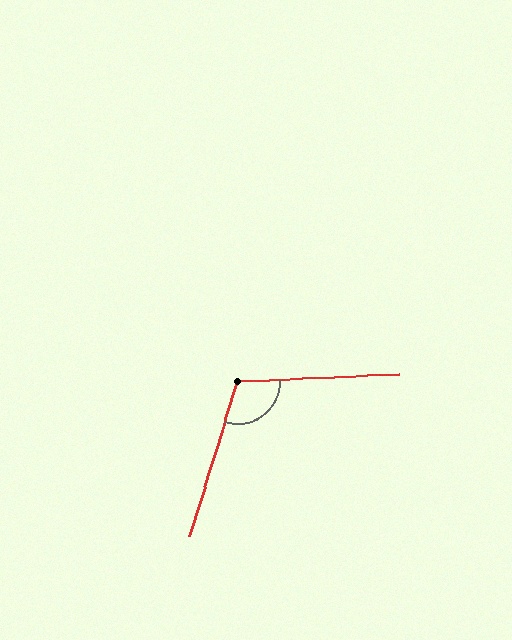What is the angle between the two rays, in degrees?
Approximately 110 degrees.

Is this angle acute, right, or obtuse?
It is obtuse.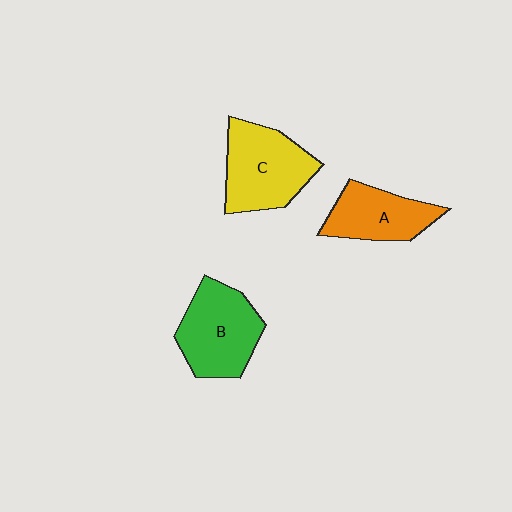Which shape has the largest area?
Shape C (yellow).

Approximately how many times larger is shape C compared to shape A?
Approximately 1.3 times.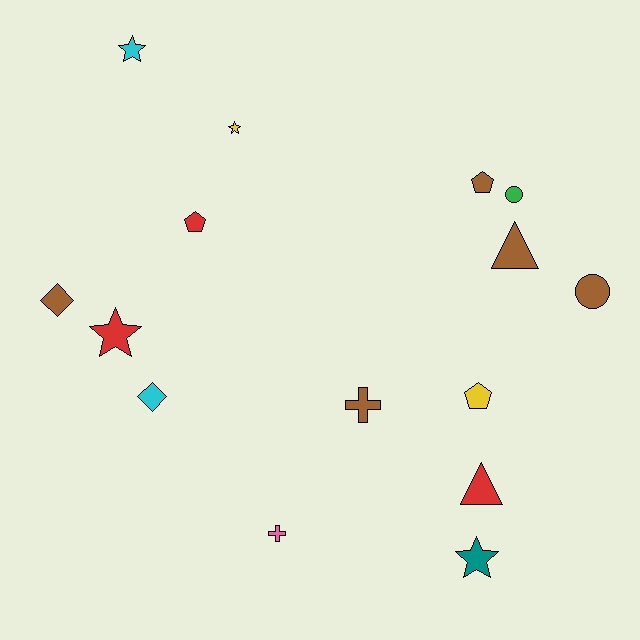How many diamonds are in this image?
There are 2 diamonds.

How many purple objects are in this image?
There are no purple objects.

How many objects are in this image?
There are 15 objects.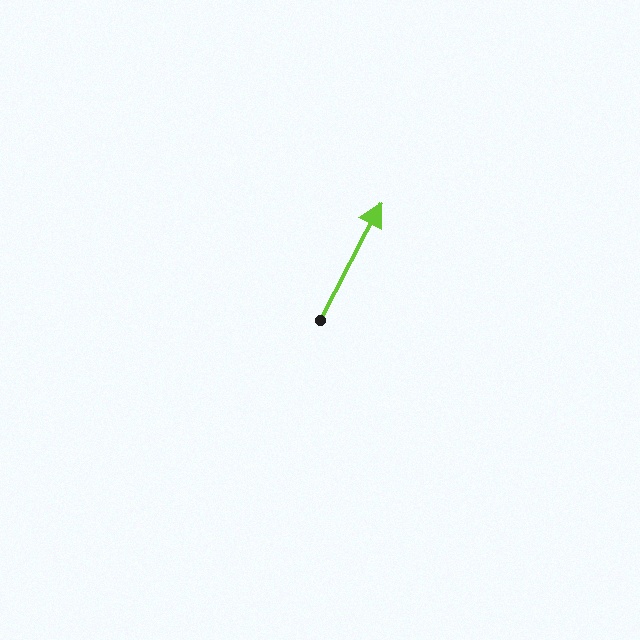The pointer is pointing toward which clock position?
Roughly 1 o'clock.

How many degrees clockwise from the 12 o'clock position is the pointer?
Approximately 27 degrees.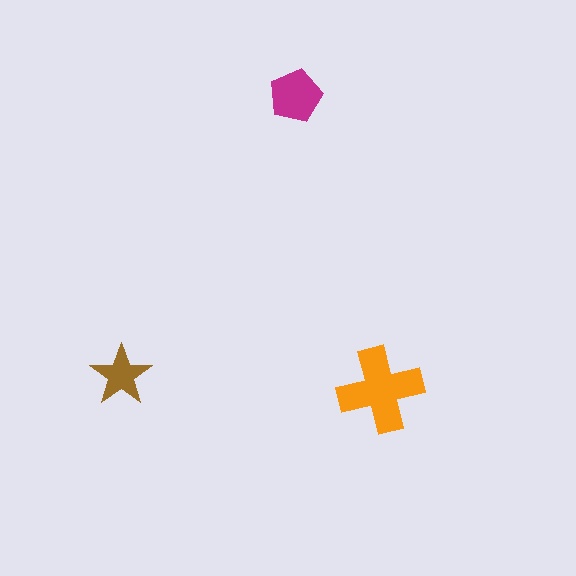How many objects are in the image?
There are 3 objects in the image.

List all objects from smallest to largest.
The brown star, the magenta pentagon, the orange cross.